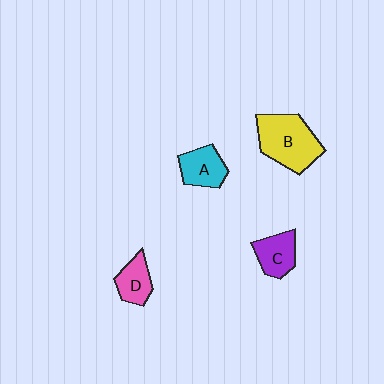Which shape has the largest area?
Shape B (yellow).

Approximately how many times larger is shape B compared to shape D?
Approximately 2.1 times.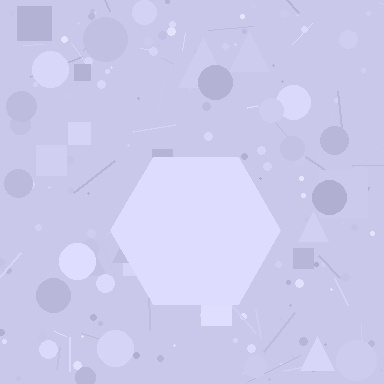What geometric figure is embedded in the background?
A hexagon is embedded in the background.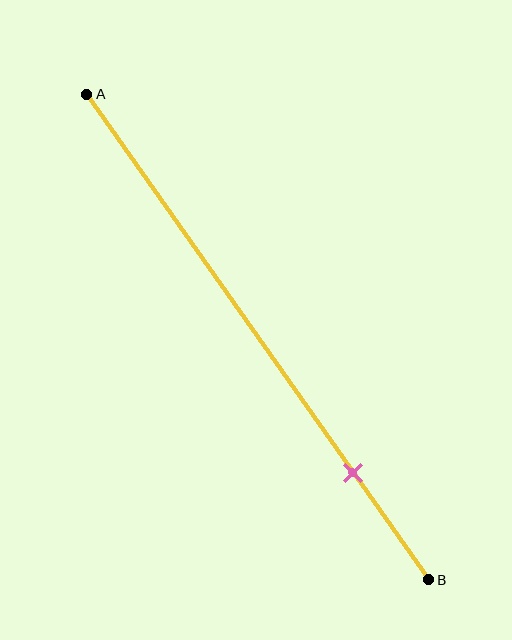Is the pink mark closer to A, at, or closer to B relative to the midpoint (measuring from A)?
The pink mark is closer to point B than the midpoint of segment AB.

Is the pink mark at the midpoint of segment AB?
No, the mark is at about 80% from A, not at the 50% midpoint.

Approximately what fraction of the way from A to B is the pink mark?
The pink mark is approximately 80% of the way from A to B.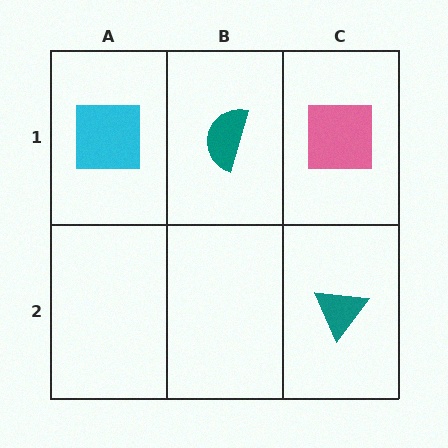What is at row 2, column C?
A teal triangle.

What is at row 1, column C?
A pink square.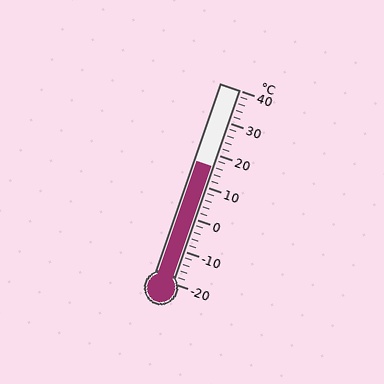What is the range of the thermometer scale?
The thermometer scale ranges from -20°C to 40°C.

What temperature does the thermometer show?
The thermometer shows approximately 16°C.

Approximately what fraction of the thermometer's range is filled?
The thermometer is filled to approximately 60% of its range.